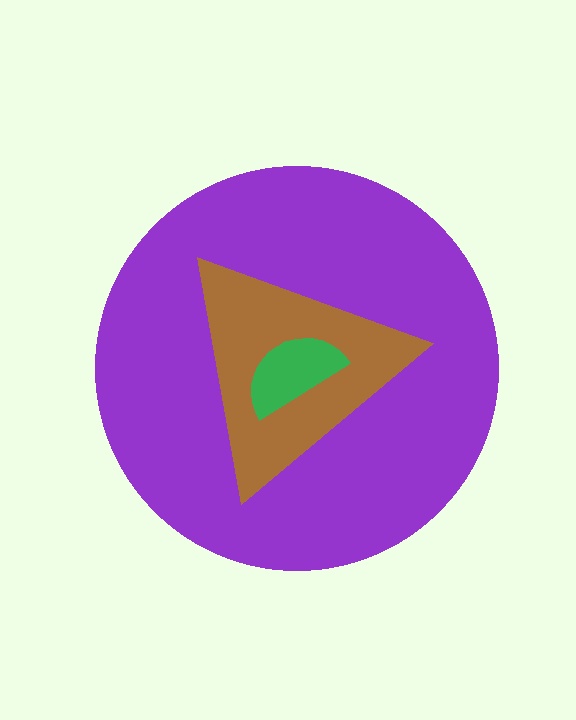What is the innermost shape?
The green semicircle.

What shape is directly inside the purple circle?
The brown triangle.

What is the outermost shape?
The purple circle.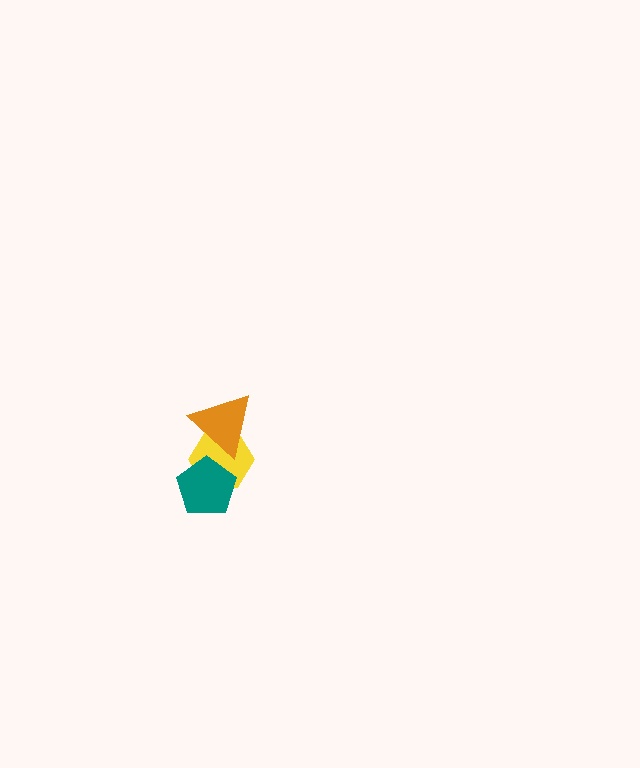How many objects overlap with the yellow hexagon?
2 objects overlap with the yellow hexagon.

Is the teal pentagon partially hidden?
No, no other shape covers it.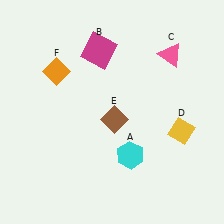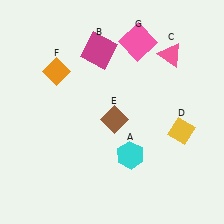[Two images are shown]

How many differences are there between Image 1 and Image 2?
There is 1 difference between the two images.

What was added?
A pink square (G) was added in Image 2.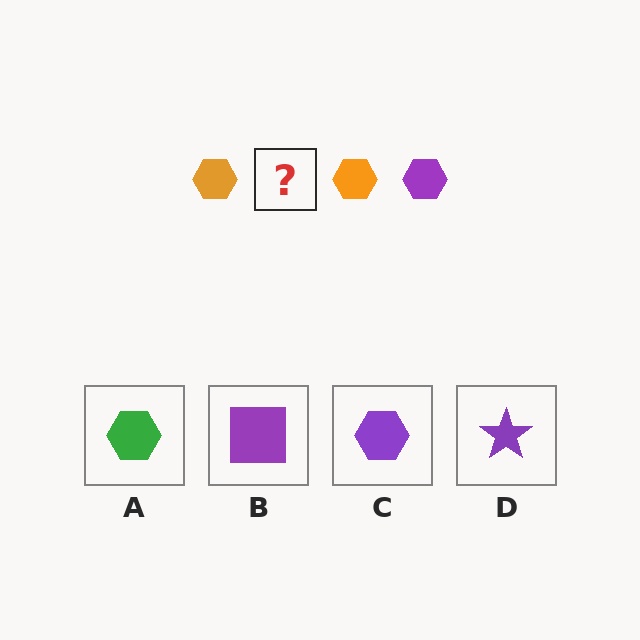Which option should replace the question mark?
Option C.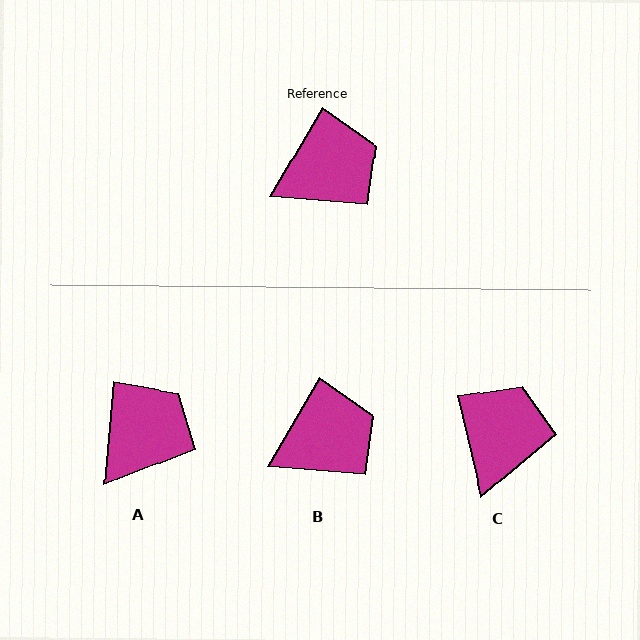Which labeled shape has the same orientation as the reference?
B.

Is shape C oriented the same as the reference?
No, it is off by about 44 degrees.